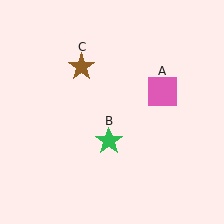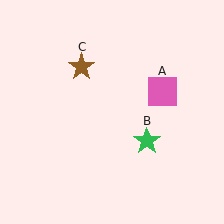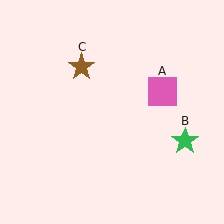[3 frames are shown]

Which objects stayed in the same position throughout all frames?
Pink square (object A) and brown star (object C) remained stationary.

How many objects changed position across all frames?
1 object changed position: green star (object B).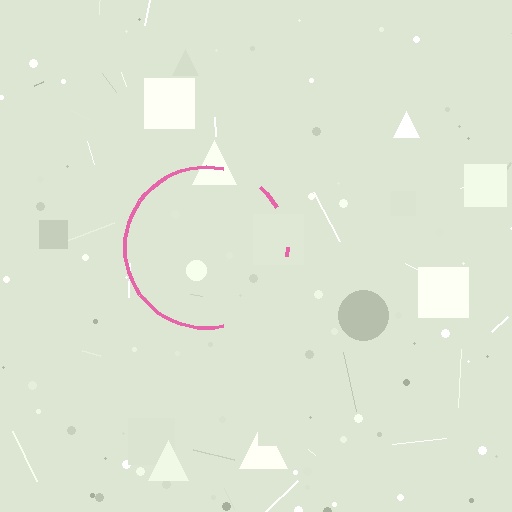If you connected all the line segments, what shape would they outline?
They would outline a circle.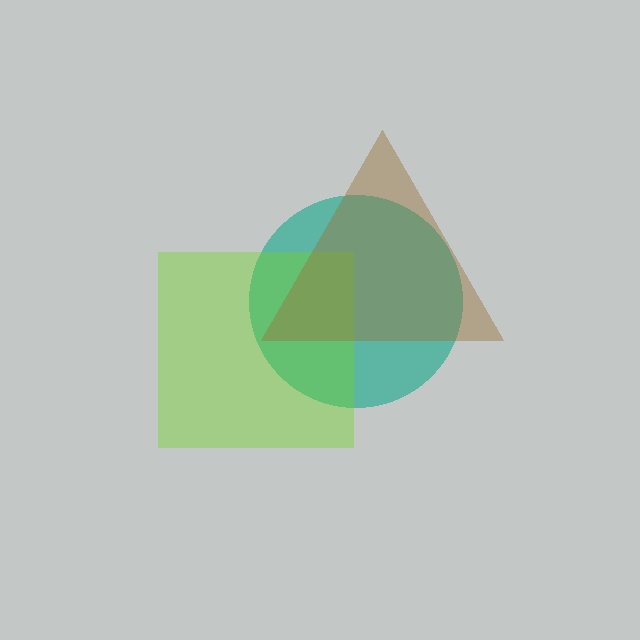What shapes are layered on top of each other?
The layered shapes are: a teal circle, a lime square, a brown triangle.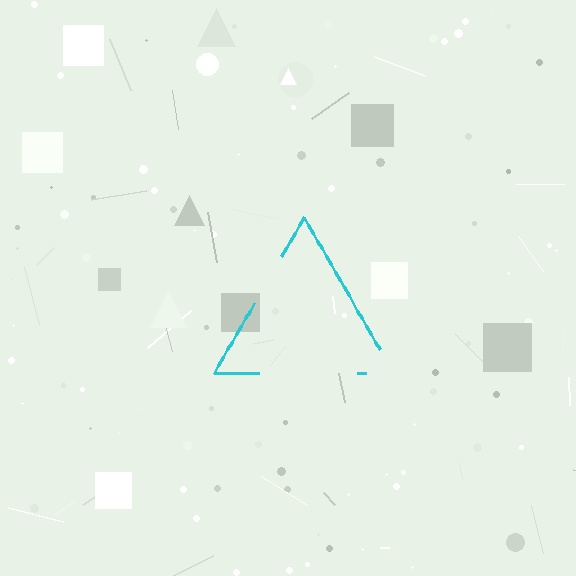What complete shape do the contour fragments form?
The contour fragments form a triangle.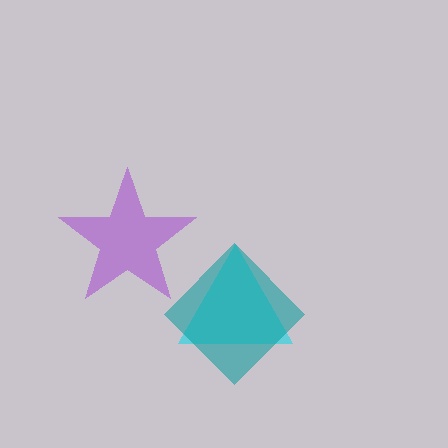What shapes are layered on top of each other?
The layered shapes are: a purple star, a cyan triangle, a teal diamond.